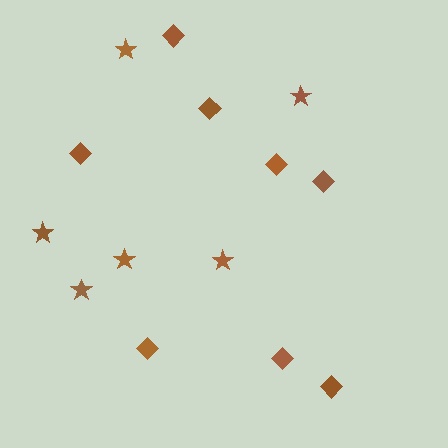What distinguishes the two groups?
There are 2 groups: one group of stars (6) and one group of diamonds (8).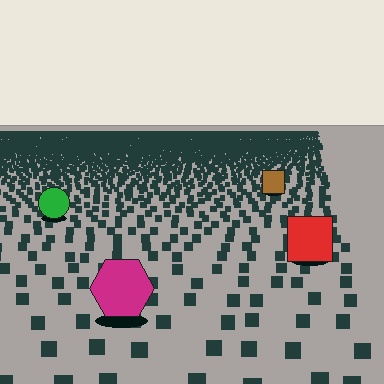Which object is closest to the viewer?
The magenta hexagon is closest. The texture marks near it are larger and more spread out.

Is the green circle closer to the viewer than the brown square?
Yes. The green circle is closer — you can tell from the texture gradient: the ground texture is coarser near it.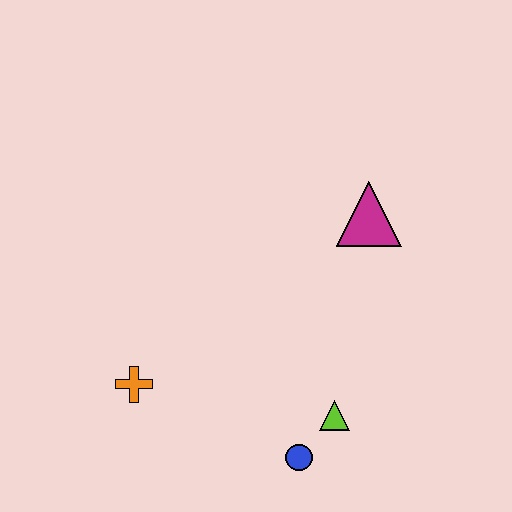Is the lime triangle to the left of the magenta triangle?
Yes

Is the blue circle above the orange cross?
No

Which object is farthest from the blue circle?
The magenta triangle is farthest from the blue circle.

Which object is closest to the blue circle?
The lime triangle is closest to the blue circle.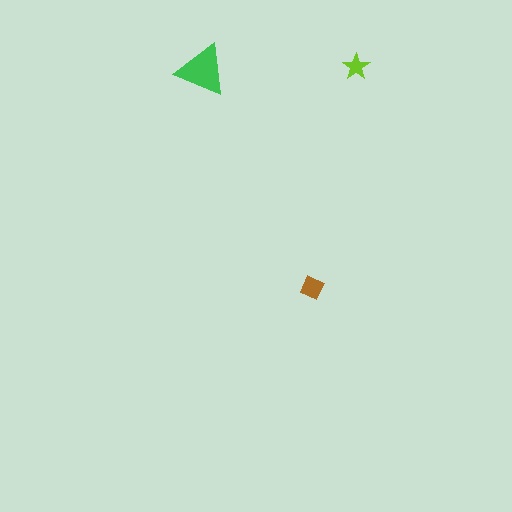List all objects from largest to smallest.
The green triangle, the brown diamond, the lime star.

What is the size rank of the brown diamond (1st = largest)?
2nd.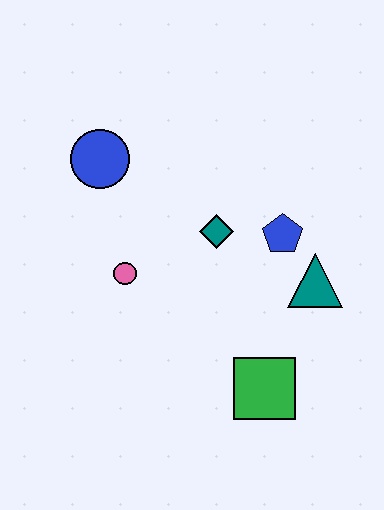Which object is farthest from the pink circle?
The teal triangle is farthest from the pink circle.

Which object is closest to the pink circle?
The teal diamond is closest to the pink circle.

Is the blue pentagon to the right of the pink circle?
Yes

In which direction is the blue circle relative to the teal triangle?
The blue circle is to the left of the teal triangle.